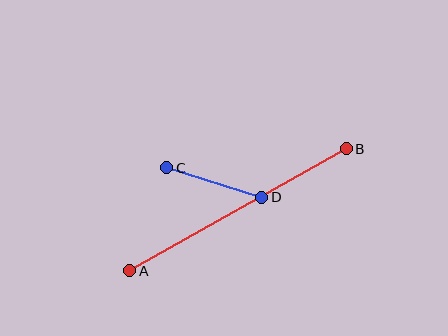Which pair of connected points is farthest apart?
Points A and B are farthest apart.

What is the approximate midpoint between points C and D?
The midpoint is at approximately (214, 183) pixels.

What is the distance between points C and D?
The distance is approximately 100 pixels.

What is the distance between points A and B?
The distance is approximately 249 pixels.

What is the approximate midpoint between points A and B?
The midpoint is at approximately (238, 210) pixels.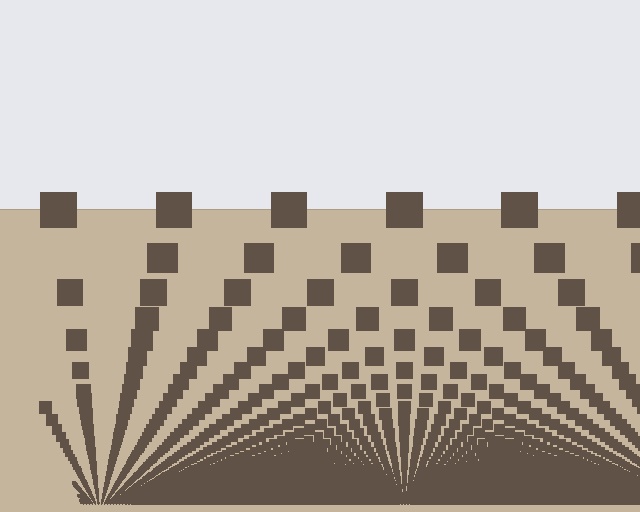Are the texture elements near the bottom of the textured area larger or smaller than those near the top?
Smaller. The gradient is inverted — elements near the bottom are smaller and denser.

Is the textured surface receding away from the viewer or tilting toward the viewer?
The surface appears to tilt toward the viewer. Texture elements get larger and sparser toward the top.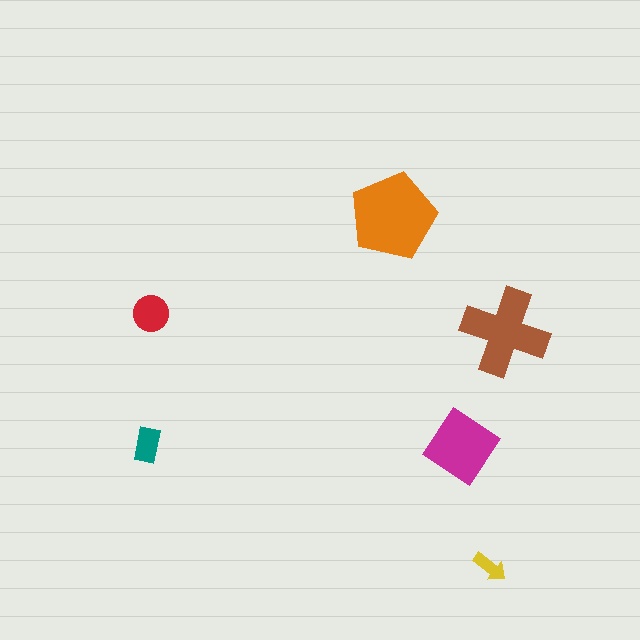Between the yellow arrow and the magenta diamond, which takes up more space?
The magenta diamond.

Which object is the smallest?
The yellow arrow.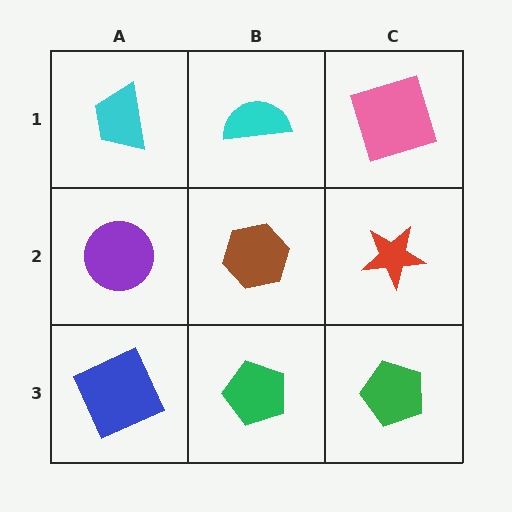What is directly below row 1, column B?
A brown hexagon.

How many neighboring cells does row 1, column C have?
2.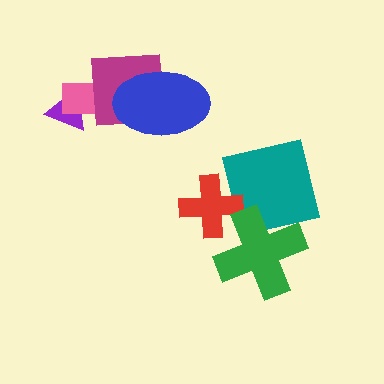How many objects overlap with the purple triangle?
2 objects overlap with the purple triangle.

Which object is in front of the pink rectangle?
The magenta square is in front of the pink rectangle.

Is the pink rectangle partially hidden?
Yes, it is partially covered by another shape.